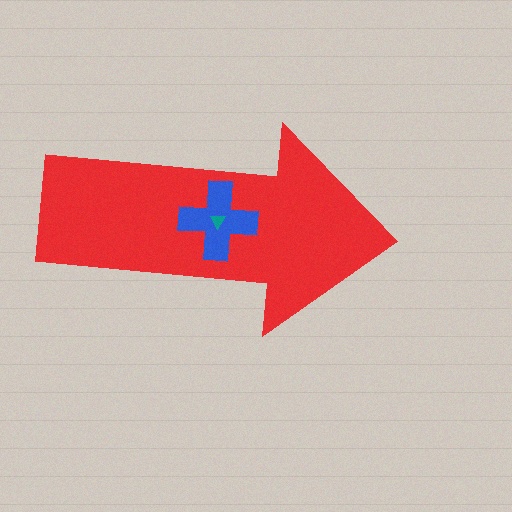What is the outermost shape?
The red arrow.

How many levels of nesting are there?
3.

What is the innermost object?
The teal triangle.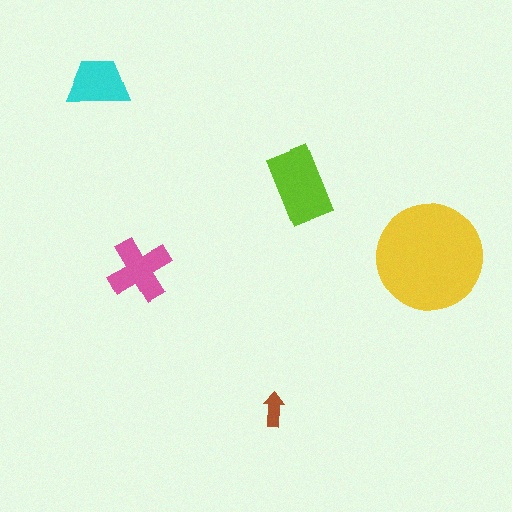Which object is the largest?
The yellow circle.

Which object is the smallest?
The brown arrow.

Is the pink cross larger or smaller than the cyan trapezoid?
Larger.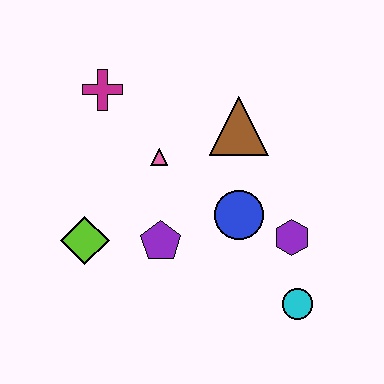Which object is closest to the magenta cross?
The pink triangle is closest to the magenta cross.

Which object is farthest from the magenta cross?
The cyan circle is farthest from the magenta cross.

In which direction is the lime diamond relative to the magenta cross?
The lime diamond is below the magenta cross.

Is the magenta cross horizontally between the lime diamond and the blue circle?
Yes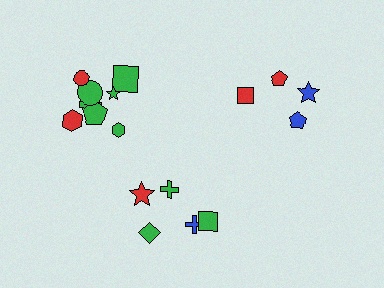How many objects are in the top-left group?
There are 8 objects.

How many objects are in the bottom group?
There are 5 objects.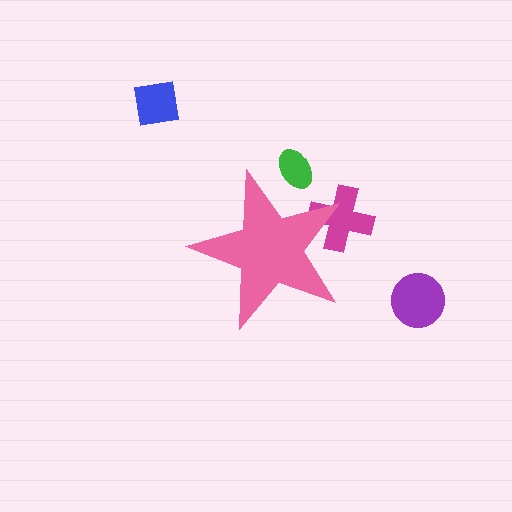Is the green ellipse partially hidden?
Yes, the green ellipse is partially hidden behind the pink star.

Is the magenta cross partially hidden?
Yes, the magenta cross is partially hidden behind the pink star.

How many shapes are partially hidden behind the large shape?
2 shapes are partially hidden.